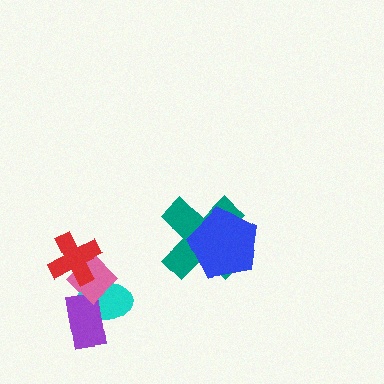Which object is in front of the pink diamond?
The red cross is in front of the pink diamond.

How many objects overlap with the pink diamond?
3 objects overlap with the pink diamond.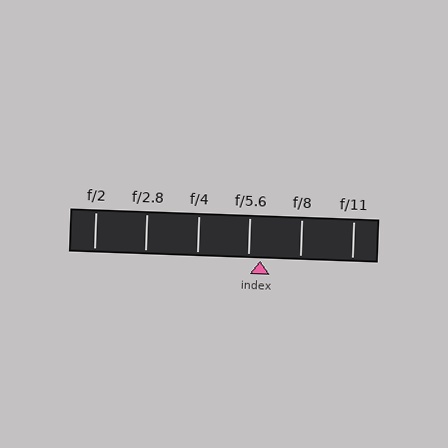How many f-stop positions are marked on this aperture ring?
There are 6 f-stop positions marked.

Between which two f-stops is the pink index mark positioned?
The index mark is between f/5.6 and f/8.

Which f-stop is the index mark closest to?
The index mark is closest to f/5.6.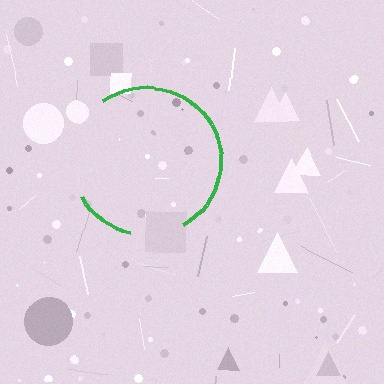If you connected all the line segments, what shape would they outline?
They would outline a circle.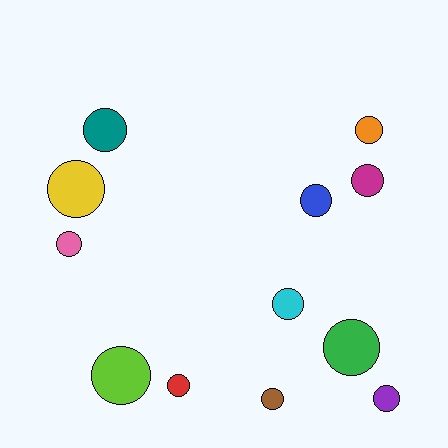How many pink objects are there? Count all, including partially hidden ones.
There is 1 pink object.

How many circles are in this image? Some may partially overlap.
There are 12 circles.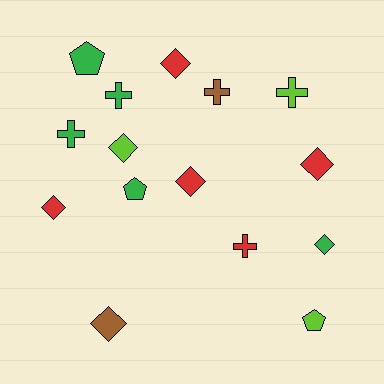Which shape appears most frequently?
Diamond, with 7 objects.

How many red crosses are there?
There is 1 red cross.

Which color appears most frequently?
Green, with 5 objects.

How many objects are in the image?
There are 15 objects.